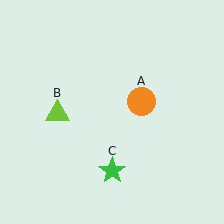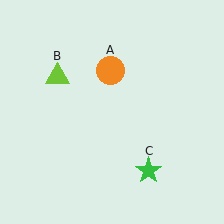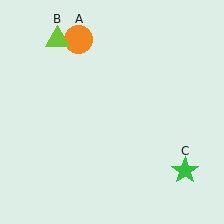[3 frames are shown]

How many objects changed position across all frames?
3 objects changed position: orange circle (object A), lime triangle (object B), green star (object C).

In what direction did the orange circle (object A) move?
The orange circle (object A) moved up and to the left.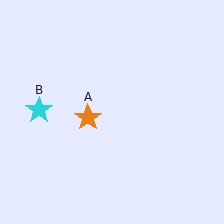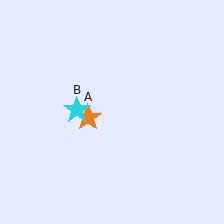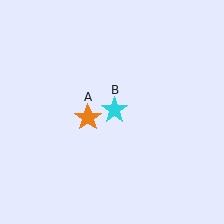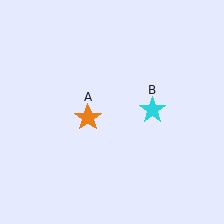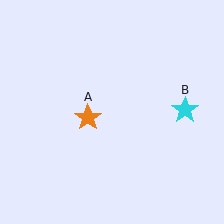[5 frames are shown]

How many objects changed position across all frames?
1 object changed position: cyan star (object B).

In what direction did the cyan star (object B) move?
The cyan star (object B) moved right.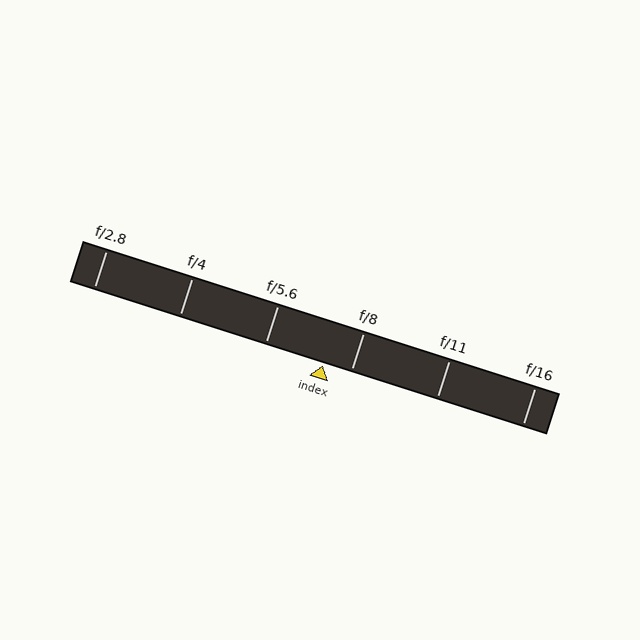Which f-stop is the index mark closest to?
The index mark is closest to f/8.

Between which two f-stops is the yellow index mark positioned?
The index mark is between f/5.6 and f/8.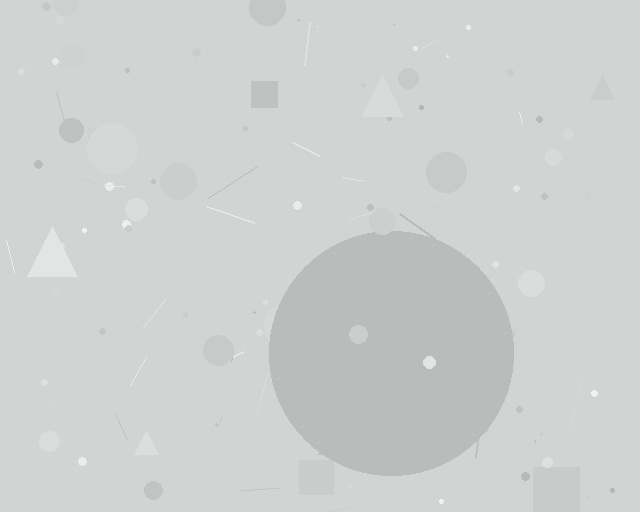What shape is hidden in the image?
A circle is hidden in the image.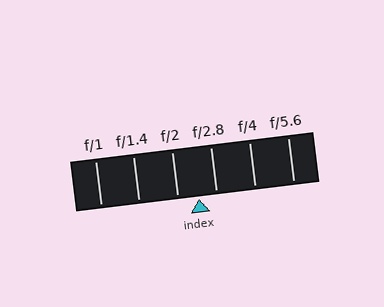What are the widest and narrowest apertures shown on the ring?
The widest aperture shown is f/1 and the narrowest is f/5.6.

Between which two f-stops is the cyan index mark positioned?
The index mark is between f/2 and f/2.8.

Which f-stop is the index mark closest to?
The index mark is closest to f/2.8.